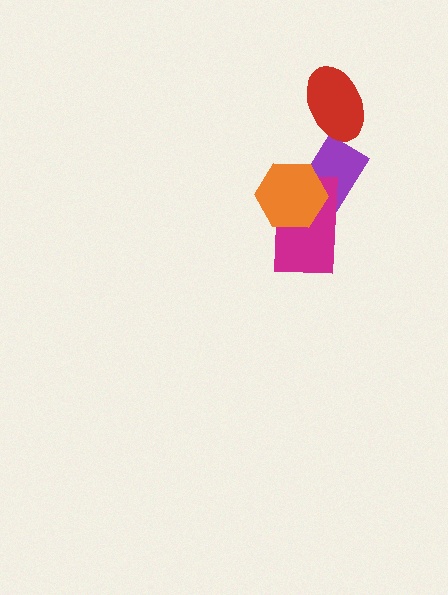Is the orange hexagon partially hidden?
No, no other shape covers it.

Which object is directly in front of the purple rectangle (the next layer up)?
The magenta rectangle is directly in front of the purple rectangle.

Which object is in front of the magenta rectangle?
The orange hexagon is in front of the magenta rectangle.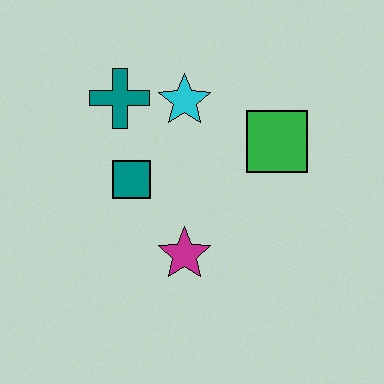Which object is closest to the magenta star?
The teal square is closest to the magenta star.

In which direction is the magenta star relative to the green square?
The magenta star is below the green square.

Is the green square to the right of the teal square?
Yes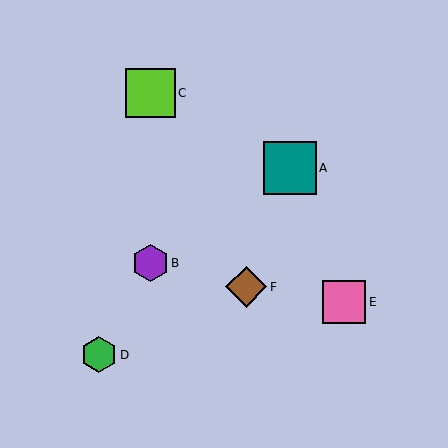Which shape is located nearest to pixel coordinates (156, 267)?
The purple hexagon (labeled B) at (150, 263) is nearest to that location.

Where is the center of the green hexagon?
The center of the green hexagon is at (99, 355).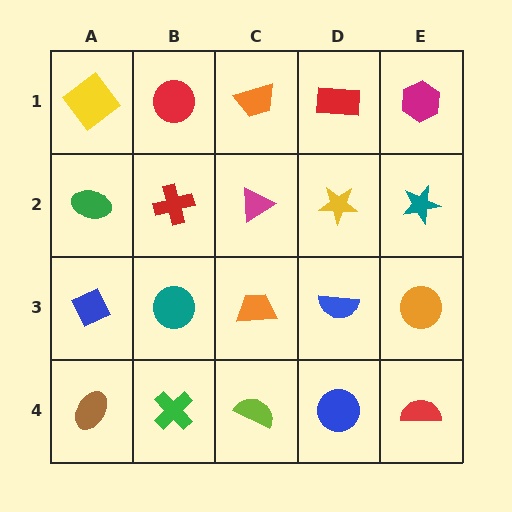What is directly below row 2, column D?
A blue semicircle.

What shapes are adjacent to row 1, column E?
A teal star (row 2, column E), a red rectangle (row 1, column D).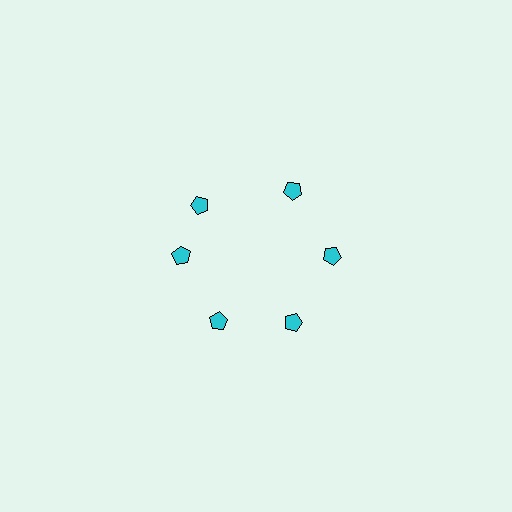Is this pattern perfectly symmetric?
No. The 6 cyan pentagons are arranged in a ring, but one element near the 11 o'clock position is rotated out of alignment along the ring, breaking the 6-fold rotational symmetry.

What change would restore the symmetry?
The symmetry would be restored by rotating it back into even spacing with its neighbors so that all 6 pentagons sit at equal angles and equal distance from the center.